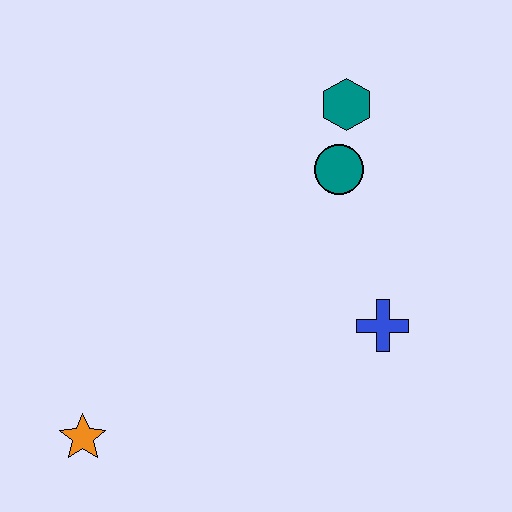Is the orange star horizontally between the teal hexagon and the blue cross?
No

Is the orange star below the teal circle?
Yes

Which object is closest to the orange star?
The blue cross is closest to the orange star.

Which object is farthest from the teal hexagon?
The orange star is farthest from the teal hexagon.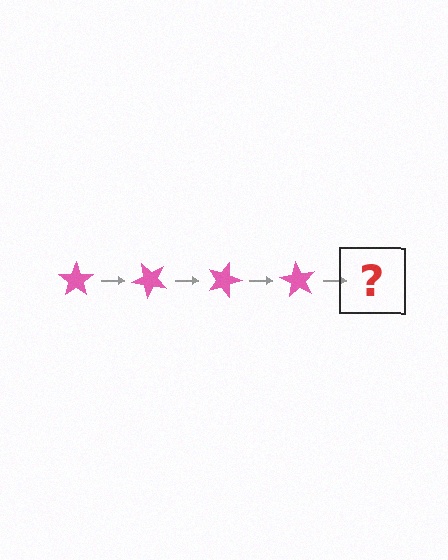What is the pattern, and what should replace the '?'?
The pattern is that the star rotates 45 degrees each step. The '?' should be a pink star rotated 180 degrees.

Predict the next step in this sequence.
The next step is a pink star rotated 180 degrees.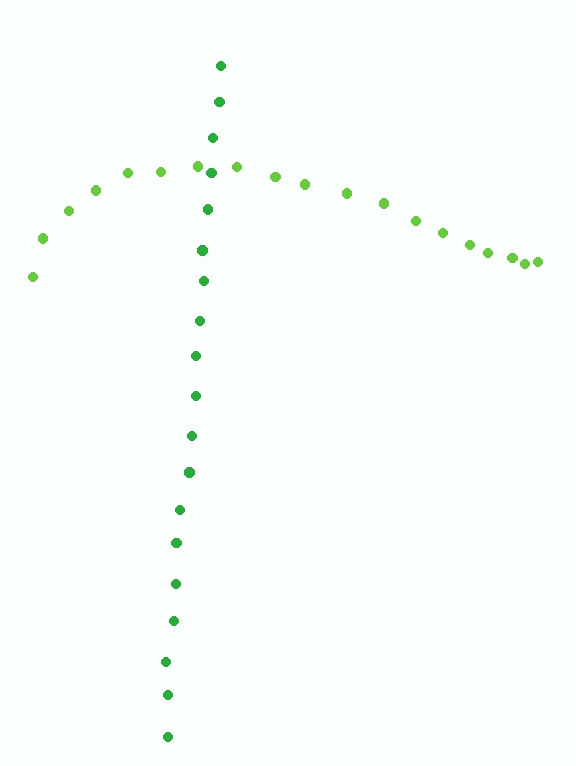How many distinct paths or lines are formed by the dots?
There are 2 distinct paths.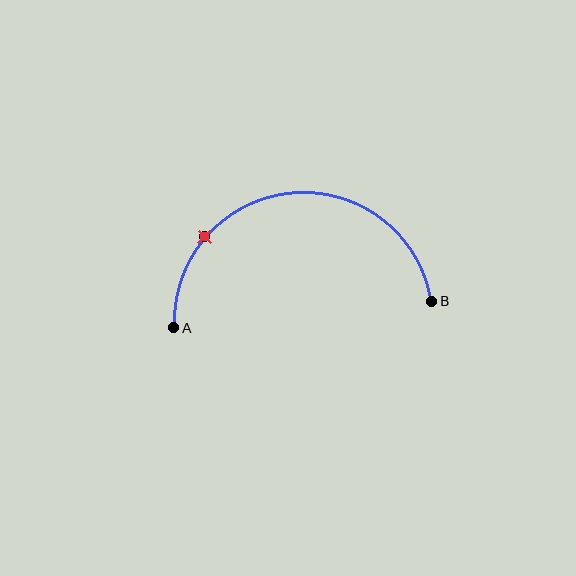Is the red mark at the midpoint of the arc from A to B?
No. The red mark lies on the arc but is closer to endpoint A. The arc midpoint would be at the point on the curve equidistant along the arc from both A and B.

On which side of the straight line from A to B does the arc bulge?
The arc bulges above the straight line connecting A and B.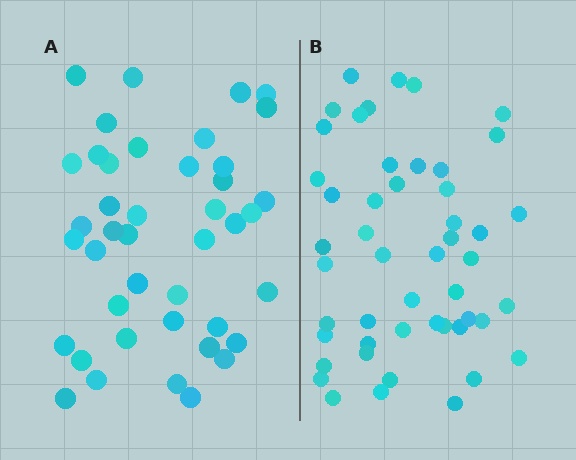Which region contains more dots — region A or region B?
Region B (the right region) has more dots.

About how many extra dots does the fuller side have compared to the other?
Region B has roughly 8 or so more dots than region A.